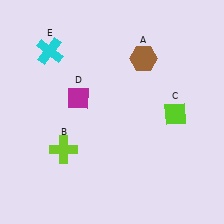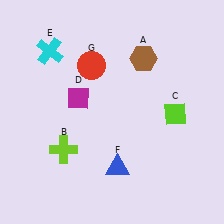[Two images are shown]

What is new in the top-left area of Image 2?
A red circle (G) was added in the top-left area of Image 2.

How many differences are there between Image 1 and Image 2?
There are 2 differences between the two images.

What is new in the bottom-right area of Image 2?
A blue triangle (F) was added in the bottom-right area of Image 2.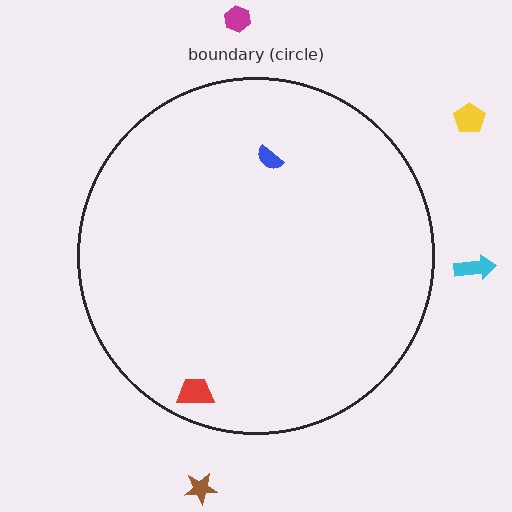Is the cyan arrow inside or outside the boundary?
Outside.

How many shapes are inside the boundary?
2 inside, 4 outside.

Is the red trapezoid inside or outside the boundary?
Inside.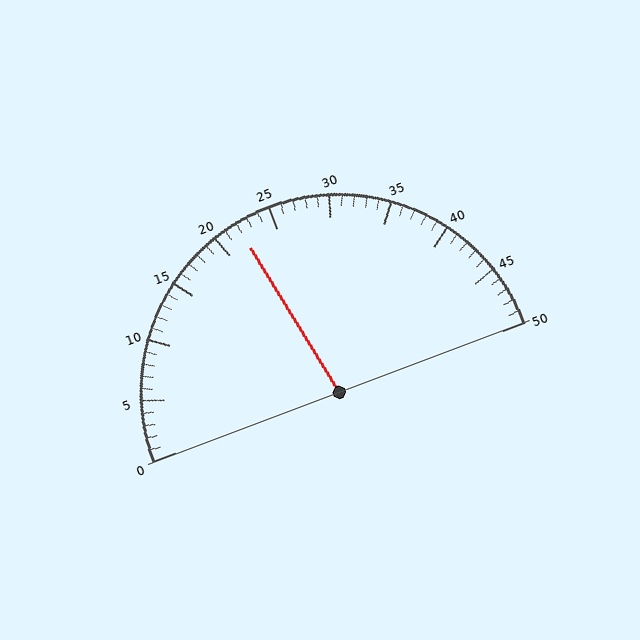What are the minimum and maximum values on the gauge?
The gauge ranges from 0 to 50.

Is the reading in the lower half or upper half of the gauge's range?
The reading is in the lower half of the range (0 to 50).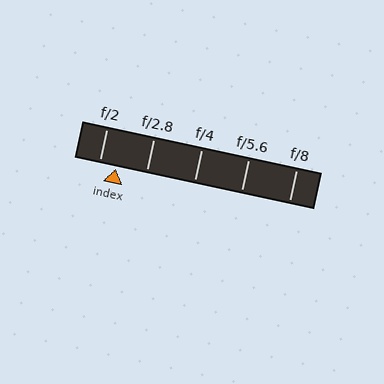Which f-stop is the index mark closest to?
The index mark is closest to f/2.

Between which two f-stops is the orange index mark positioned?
The index mark is between f/2 and f/2.8.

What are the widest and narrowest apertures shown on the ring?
The widest aperture shown is f/2 and the narrowest is f/8.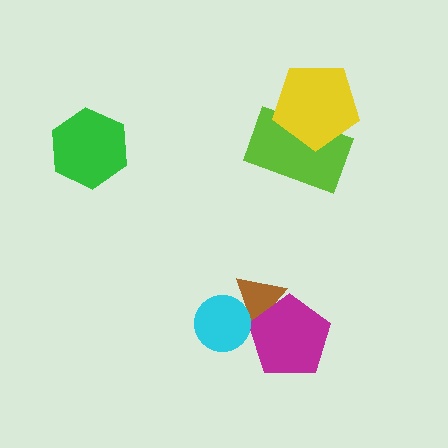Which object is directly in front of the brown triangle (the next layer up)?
The magenta pentagon is directly in front of the brown triangle.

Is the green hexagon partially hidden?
No, no other shape covers it.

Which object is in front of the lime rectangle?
The yellow pentagon is in front of the lime rectangle.